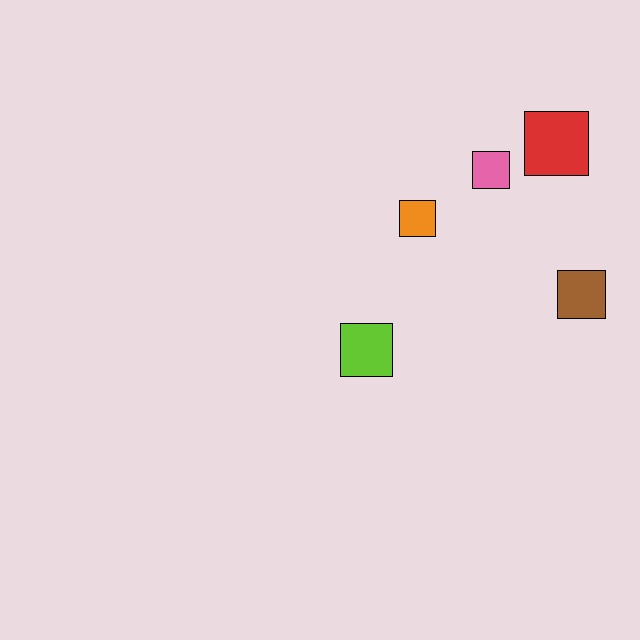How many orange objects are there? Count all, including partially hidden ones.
There is 1 orange object.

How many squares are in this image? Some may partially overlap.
There are 5 squares.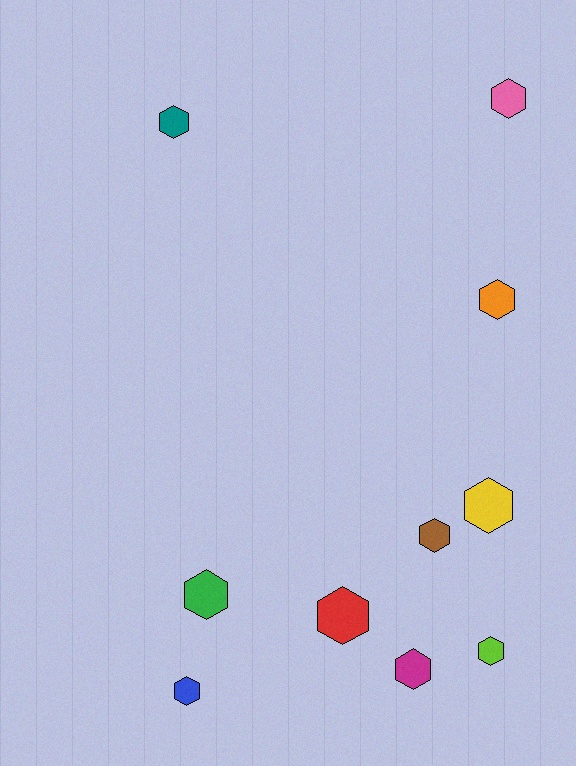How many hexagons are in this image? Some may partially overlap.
There are 10 hexagons.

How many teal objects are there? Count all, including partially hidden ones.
There is 1 teal object.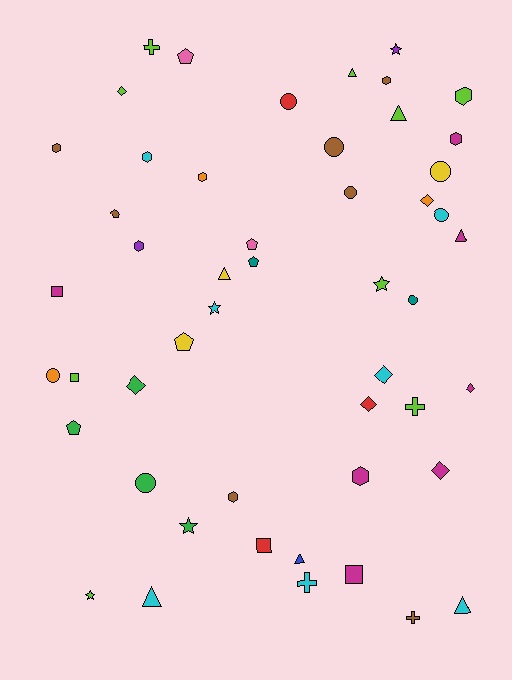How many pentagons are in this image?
There are 6 pentagons.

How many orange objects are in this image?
There are 3 orange objects.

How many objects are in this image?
There are 50 objects.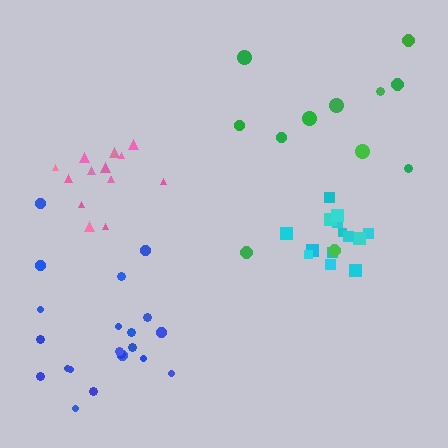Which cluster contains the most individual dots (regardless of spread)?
Blue (21).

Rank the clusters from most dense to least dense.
cyan, pink, blue, green.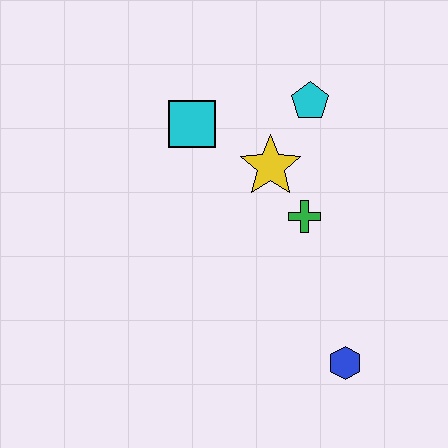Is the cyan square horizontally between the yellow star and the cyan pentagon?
No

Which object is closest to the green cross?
The yellow star is closest to the green cross.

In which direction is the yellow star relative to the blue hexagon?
The yellow star is above the blue hexagon.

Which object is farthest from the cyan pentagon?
The blue hexagon is farthest from the cyan pentagon.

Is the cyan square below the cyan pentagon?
Yes